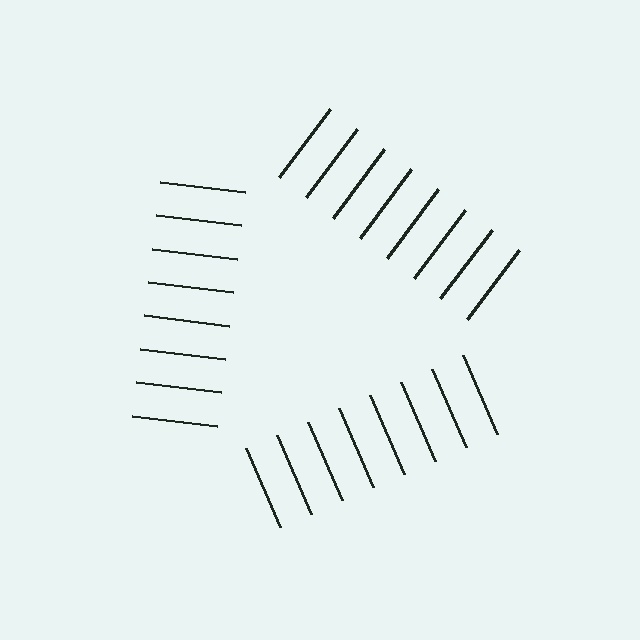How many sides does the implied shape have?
3 sides — the line-ends trace a triangle.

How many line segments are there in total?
24 — 8 along each of the 3 edges.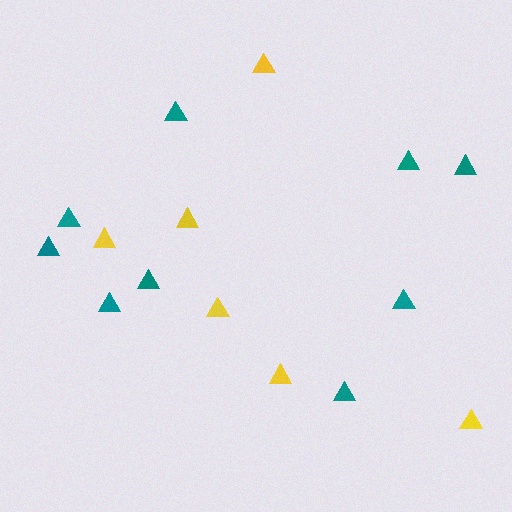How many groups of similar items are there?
There are 2 groups: one group of yellow triangles (6) and one group of teal triangles (9).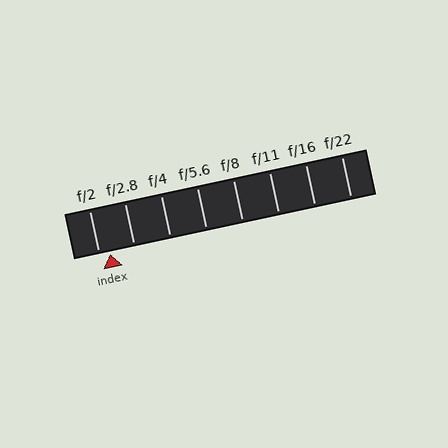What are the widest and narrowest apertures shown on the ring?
The widest aperture shown is f/2 and the narrowest is f/22.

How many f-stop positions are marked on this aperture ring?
There are 8 f-stop positions marked.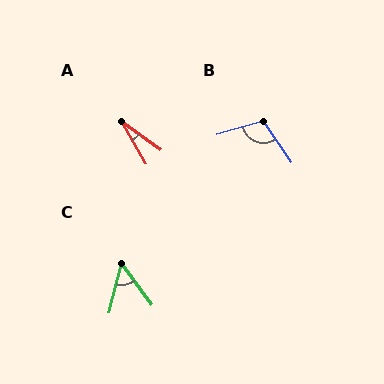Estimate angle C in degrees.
Approximately 51 degrees.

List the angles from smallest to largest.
A (24°), C (51°), B (109°).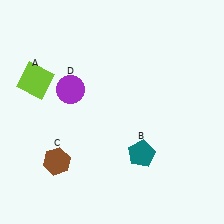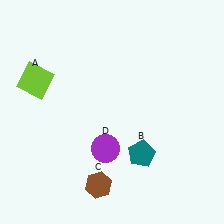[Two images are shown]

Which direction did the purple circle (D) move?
The purple circle (D) moved down.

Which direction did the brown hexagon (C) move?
The brown hexagon (C) moved right.